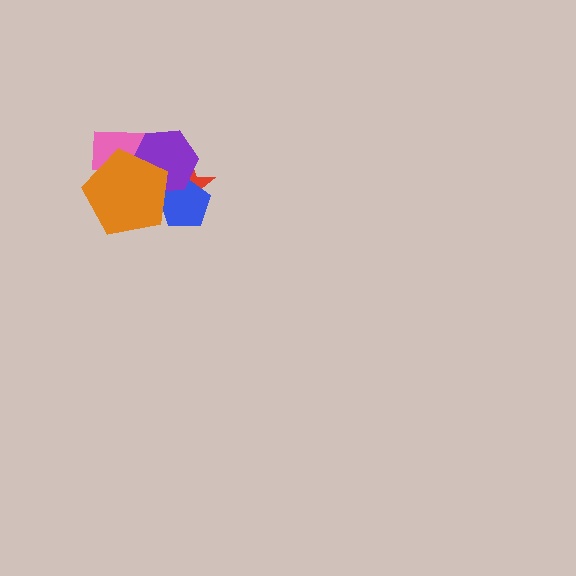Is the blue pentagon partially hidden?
Yes, it is partially covered by another shape.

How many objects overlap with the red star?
3 objects overlap with the red star.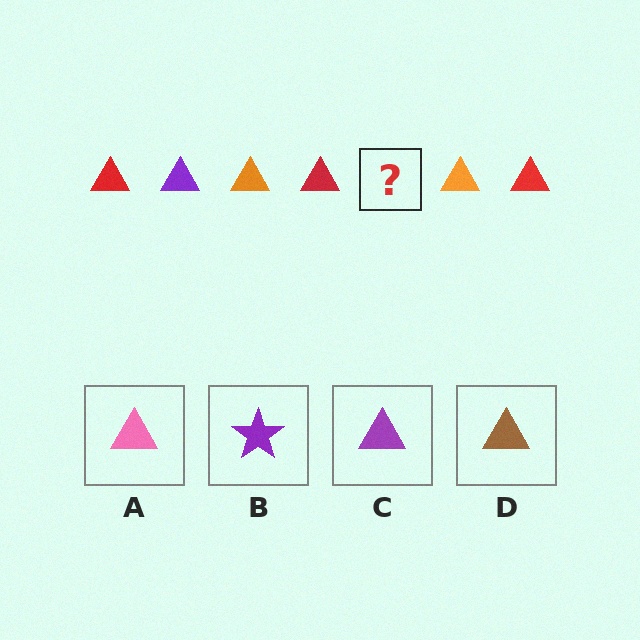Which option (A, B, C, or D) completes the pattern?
C.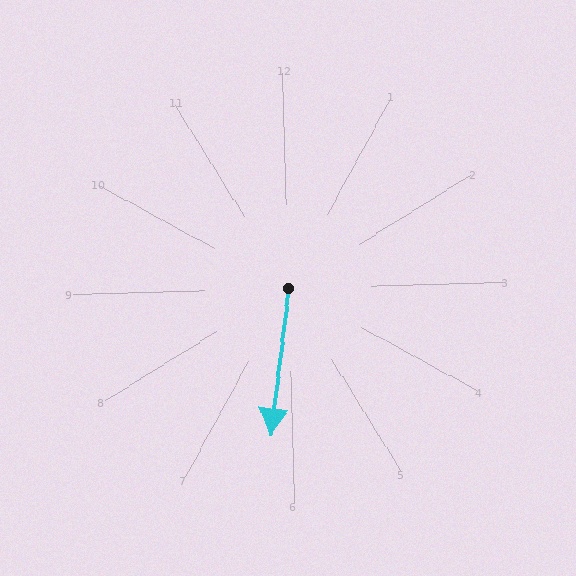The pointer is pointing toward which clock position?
Roughly 6 o'clock.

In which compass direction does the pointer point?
South.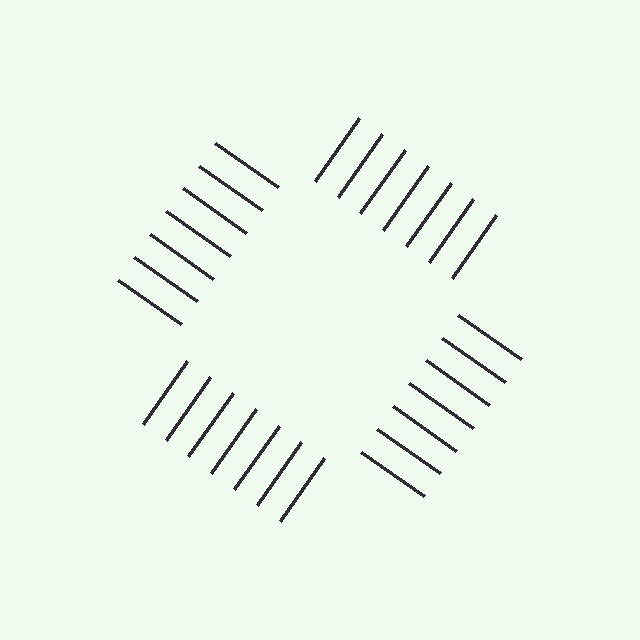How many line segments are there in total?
28 — 7 along each of the 4 edges.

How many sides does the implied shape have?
4 sides — the line-ends trace a square.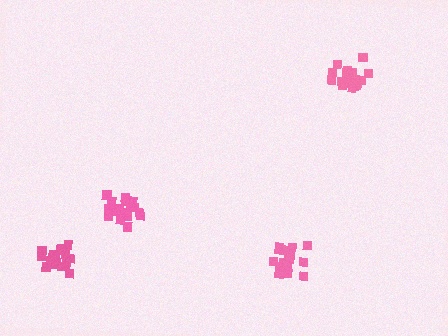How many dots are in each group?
Group 1: 18 dots, Group 2: 21 dots, Group 3: 19 dots, Group 4: 18 dots (76 total).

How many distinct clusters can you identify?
There are 4 distinct clusters.